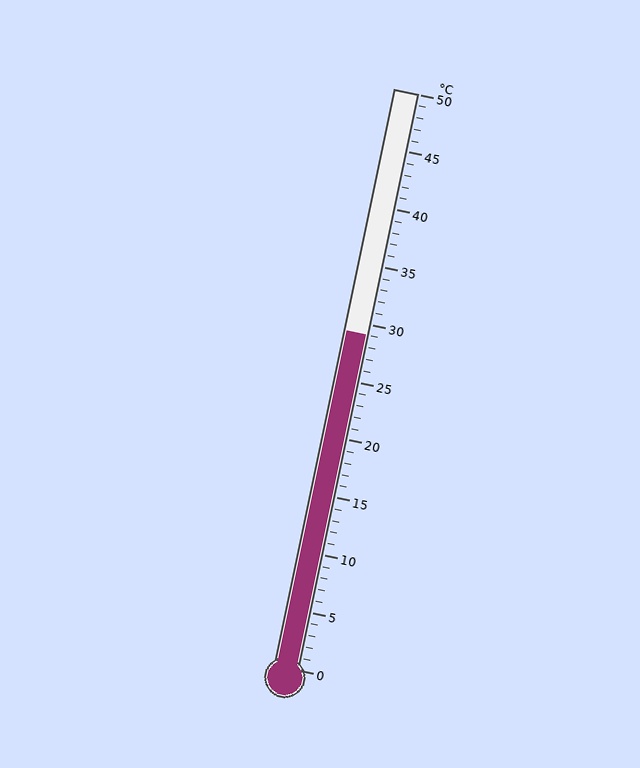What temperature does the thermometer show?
The thermometer shows approximately 29°C.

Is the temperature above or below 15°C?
The temperature is above 15°C.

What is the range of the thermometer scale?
The thermometer scale ranges from 0°C to 50°C.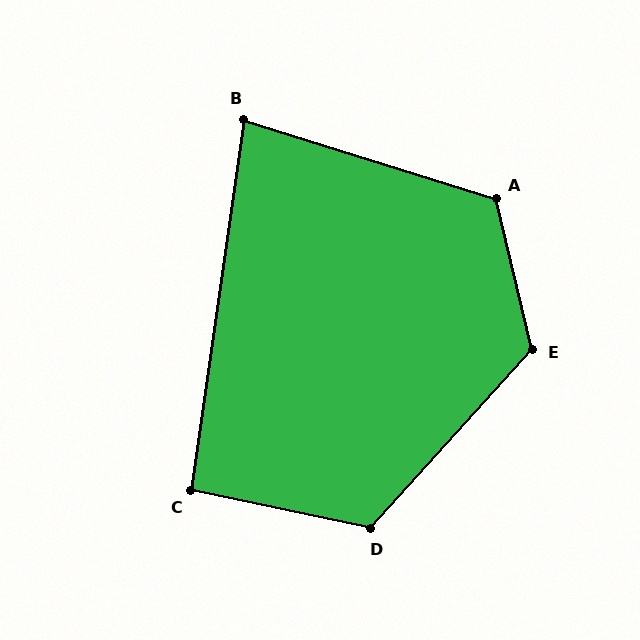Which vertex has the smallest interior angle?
B, at approximately 81 degrees.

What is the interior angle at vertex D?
Approximately 120 degrees (obtuse).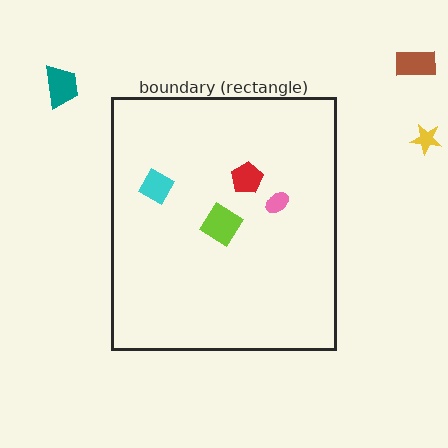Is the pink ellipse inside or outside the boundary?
Inside.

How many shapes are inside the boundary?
4 inside, 3 outside.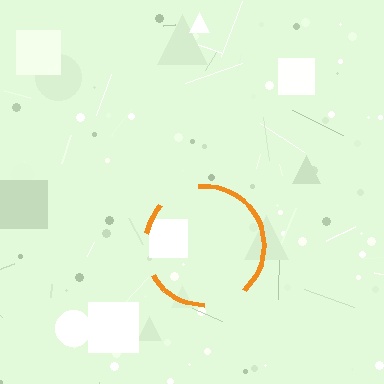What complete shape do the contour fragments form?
The contour fragments form a circle.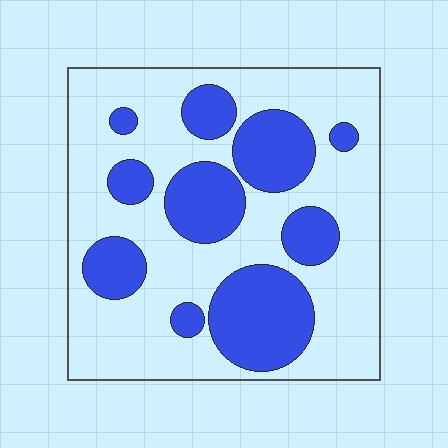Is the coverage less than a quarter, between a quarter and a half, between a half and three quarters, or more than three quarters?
Between a quarter and a half.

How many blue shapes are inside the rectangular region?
10.